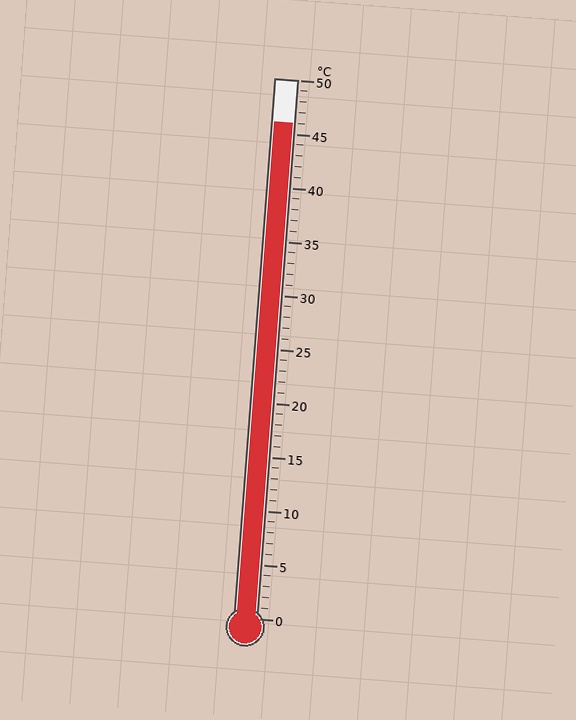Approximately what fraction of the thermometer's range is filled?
The thermometer is filled to approximately 90% of its range.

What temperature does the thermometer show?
The thermometer shows approximately 46°C.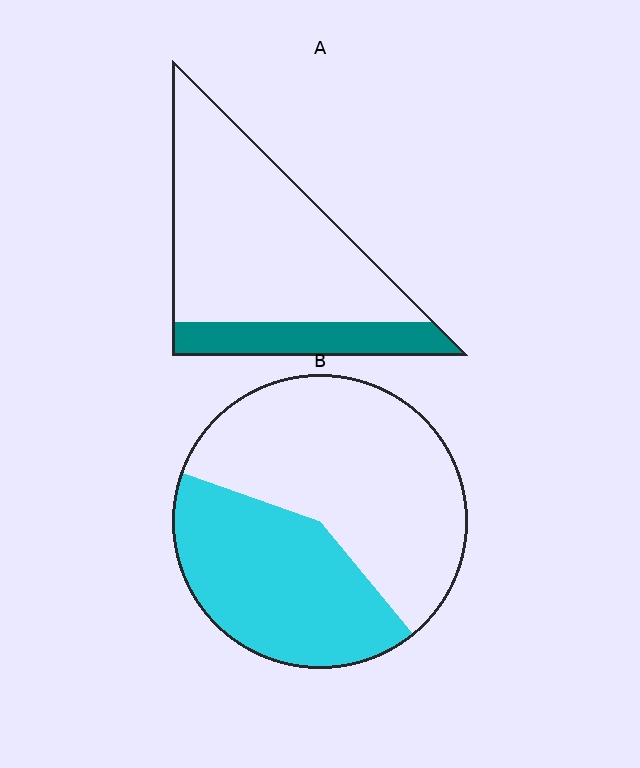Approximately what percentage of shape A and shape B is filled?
A is approximately 20% and B is approximately 40%.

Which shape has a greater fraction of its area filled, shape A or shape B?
Shape B.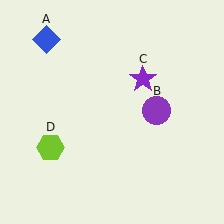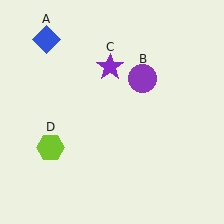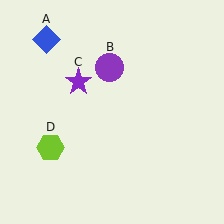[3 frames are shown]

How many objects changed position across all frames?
2 objects changed position: purple circle (object B), purple star (object C).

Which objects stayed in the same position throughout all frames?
Blue diamond (object A) and lime hexagon (object D) remained stationary.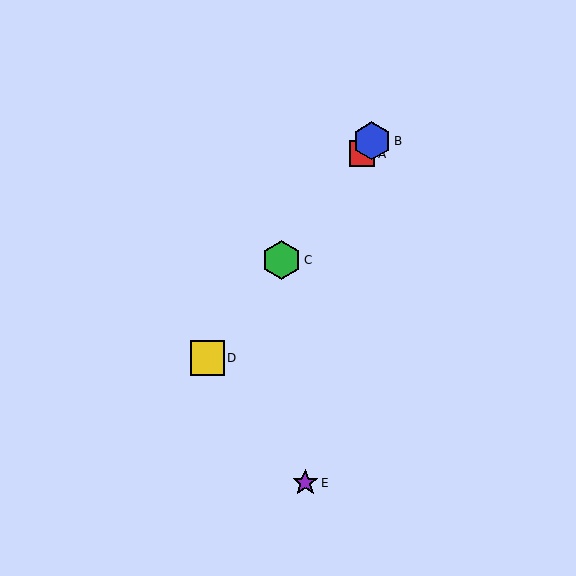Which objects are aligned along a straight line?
Objects A, B, C, D are aligned along a straight line.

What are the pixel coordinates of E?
Object E is at (305, 483).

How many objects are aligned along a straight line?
4 objects (A, B, C, D) are aligned along a straight line.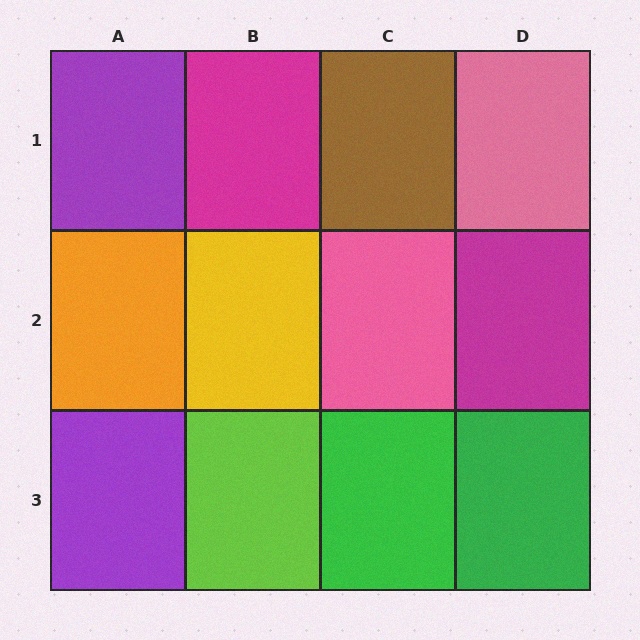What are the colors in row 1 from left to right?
Purple, magenta, brown, pink.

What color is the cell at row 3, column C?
Green.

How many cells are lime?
1 cell is lime.